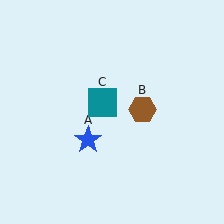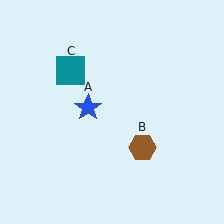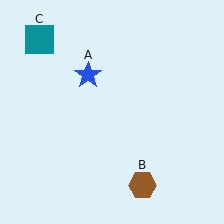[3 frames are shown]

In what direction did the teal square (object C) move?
The teal square (object C) moved up and to the left.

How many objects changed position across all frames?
3 objects changed position: blue star (object A), brown hexagon (object B), teal square (object C).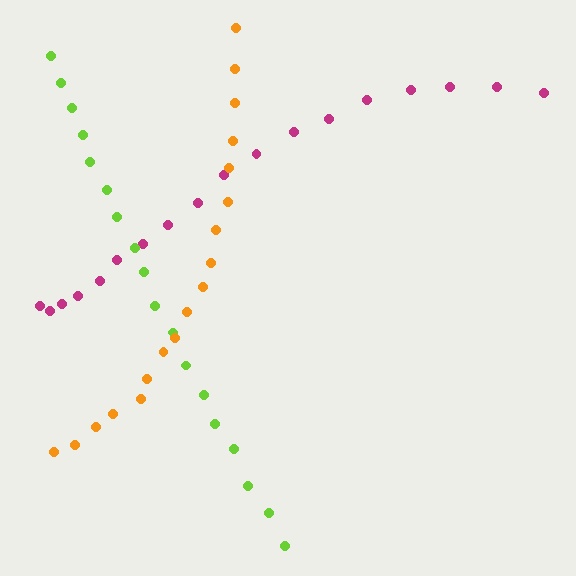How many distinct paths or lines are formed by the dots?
There are 3 distinct paths.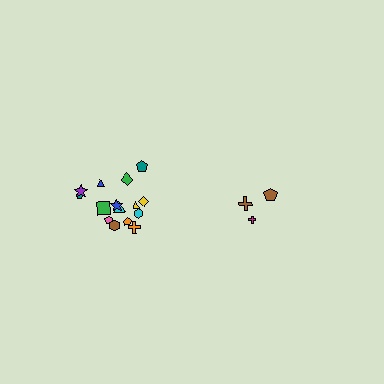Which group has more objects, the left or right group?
The left group.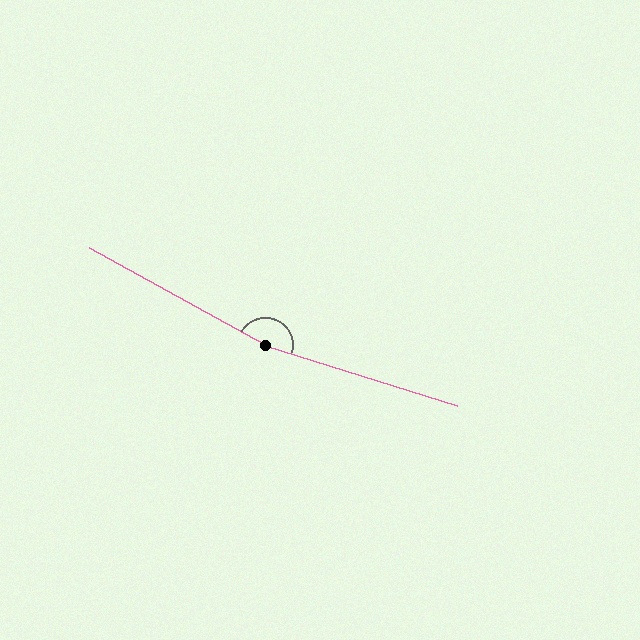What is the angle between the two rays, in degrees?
Approximately 169 degrees.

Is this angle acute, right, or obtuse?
It is obtuse.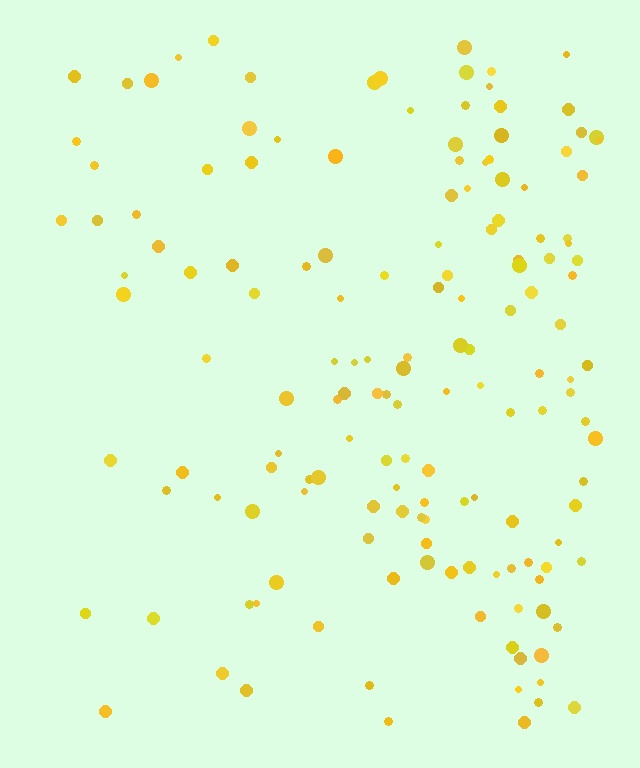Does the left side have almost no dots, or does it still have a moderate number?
Still a moderate number, just noticeably fewer than the right.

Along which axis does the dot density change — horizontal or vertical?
Horizontal.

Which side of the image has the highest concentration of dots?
The right.